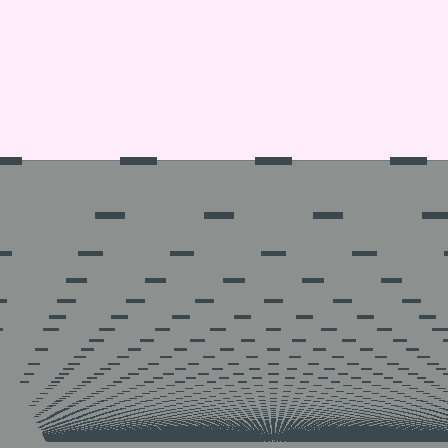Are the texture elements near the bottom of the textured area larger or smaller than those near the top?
Smaller. The gradient is inverted — elements near the bottom are smaller and denser.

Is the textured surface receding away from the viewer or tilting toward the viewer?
The surface appears to tilt toward the viewer. Texture elements get larger and sparser toward the top.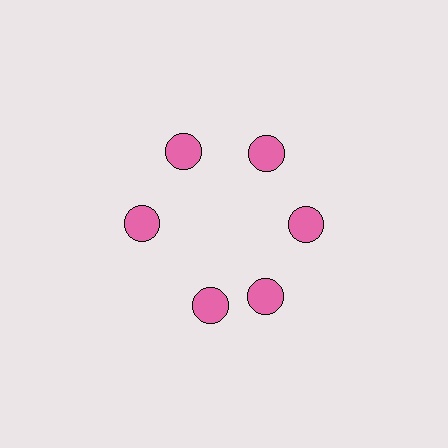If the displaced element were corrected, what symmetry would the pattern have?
It would have 6-fold rotational symmetry — the pattern would map onto itself every 60 degrees.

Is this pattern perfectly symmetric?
No. The 6 pink circles are arranged in a ring, but one element near the 7 o'clock position is rotated out of alignment along the ring, breaking the 6-fold rotational symmetry.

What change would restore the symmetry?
The symmetry would be restored by rotating it back into even spacing with its neighbors so that all 6 circles sit at equal angles and equal distance from the center.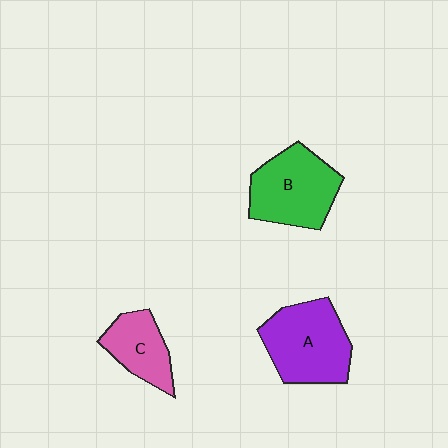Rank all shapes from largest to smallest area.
From largest to smallest: A (purple), B (green), C (pink).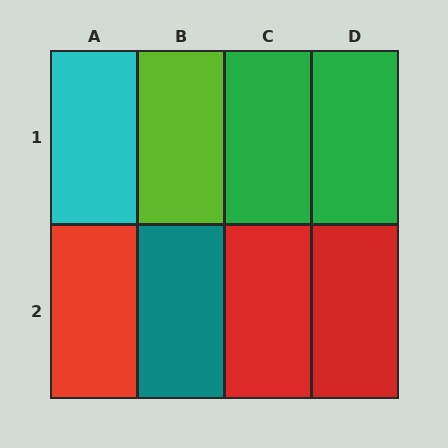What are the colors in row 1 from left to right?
Cyan, lime, green, green.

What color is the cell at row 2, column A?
Red.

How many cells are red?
3 cells are red.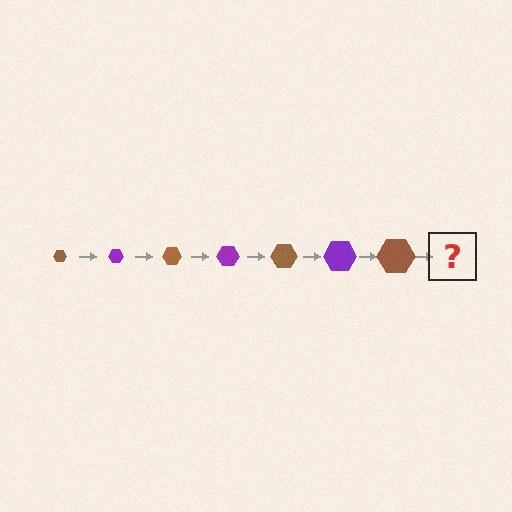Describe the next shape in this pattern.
It should be a purple hexagon, larger than the previous one.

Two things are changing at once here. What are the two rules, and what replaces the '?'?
The two rules are that the hexagon grows larger each step and the color cycles through brown and purple. The '?' should be a purple hexagon, larger than the previous one.